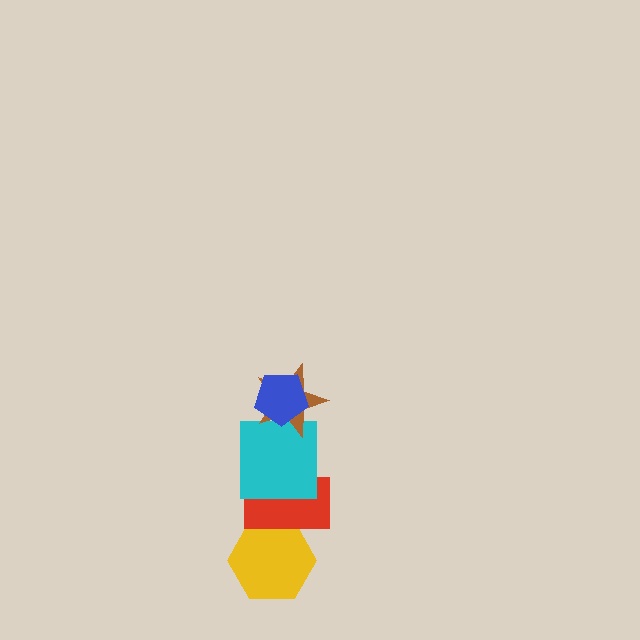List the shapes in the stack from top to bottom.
From top to bottom: the blue pentagon, the brown star, the cyan square, the red rectangle, the yellow hexagon.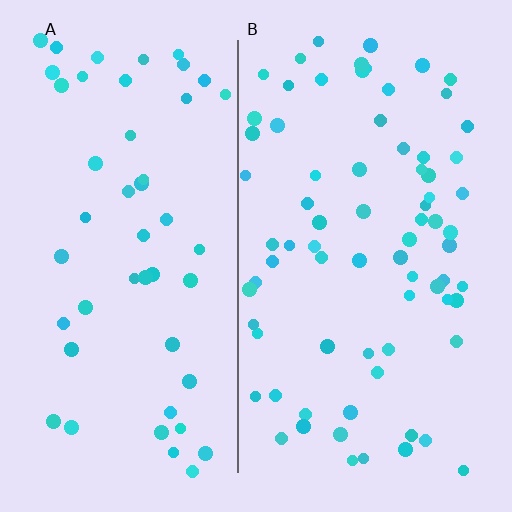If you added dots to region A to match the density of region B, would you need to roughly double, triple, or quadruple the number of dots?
Approximately double.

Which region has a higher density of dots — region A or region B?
B (the right).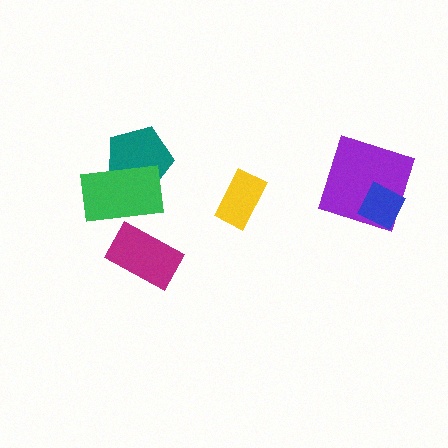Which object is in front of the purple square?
The blue diamond is in front of the purple square.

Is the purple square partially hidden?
Yes, it is partially covered by another shape.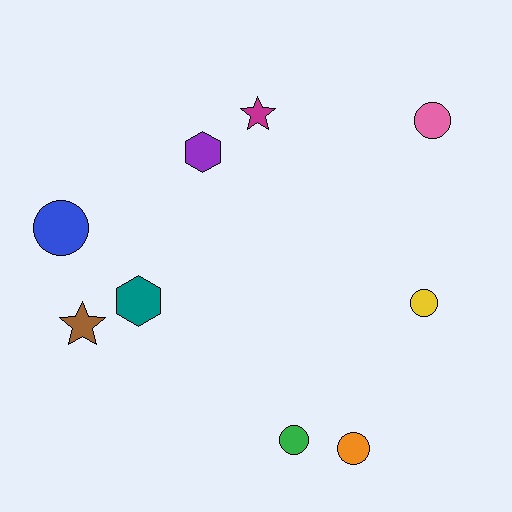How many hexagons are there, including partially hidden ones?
There are 2 hexagons.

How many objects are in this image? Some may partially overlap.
There are 9 objects.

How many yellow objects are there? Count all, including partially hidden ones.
There is 1 yellow object.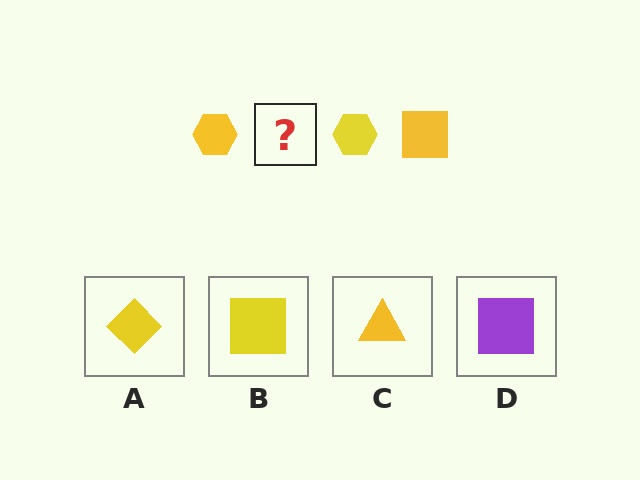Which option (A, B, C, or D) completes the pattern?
B.